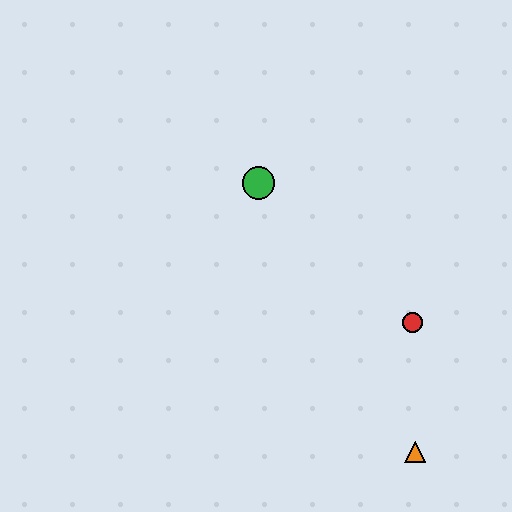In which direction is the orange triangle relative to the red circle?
The orange triangle is below the red circle.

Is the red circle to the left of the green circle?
No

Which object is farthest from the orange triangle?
The green circle is farthest from the orange triangle.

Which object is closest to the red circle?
The orange triangle is closest to the red circle.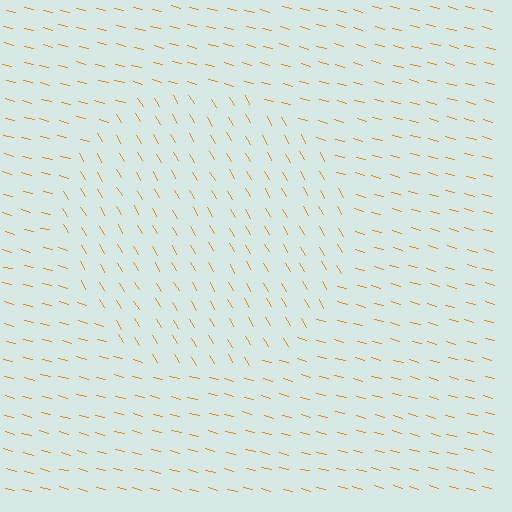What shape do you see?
I see a circle.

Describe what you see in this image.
The image is filled with small orange line segments. A circle region in the image has lines oriented differently from the surrounding lines, creating a visible texture boundary.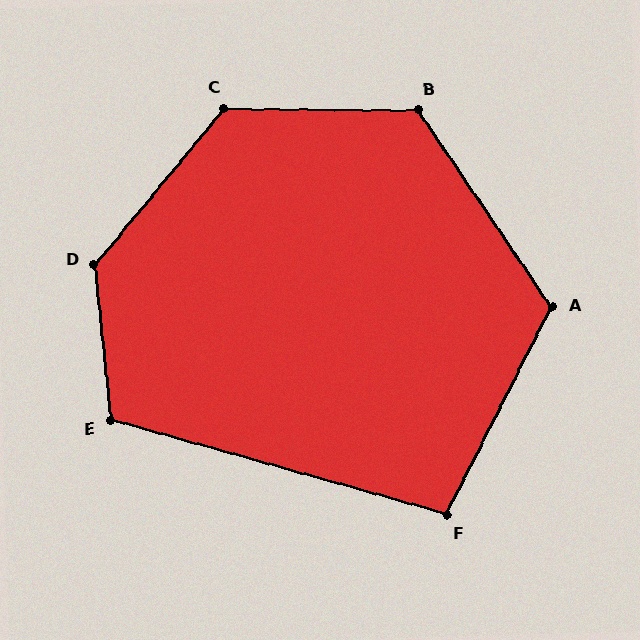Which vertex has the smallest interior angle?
F, at approximately 101 degrees.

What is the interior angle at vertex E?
Approximately 112 degrees (obtuse).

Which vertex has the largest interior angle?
D, at approximately 135 degrees.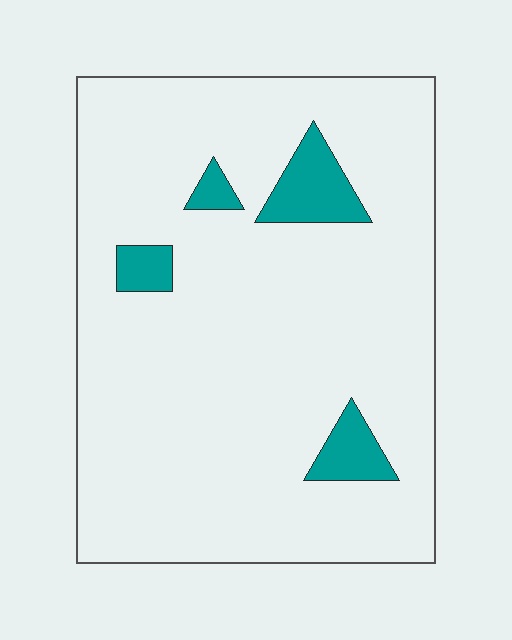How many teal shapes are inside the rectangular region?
4.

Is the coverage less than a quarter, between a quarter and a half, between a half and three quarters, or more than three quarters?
Less than a quarter.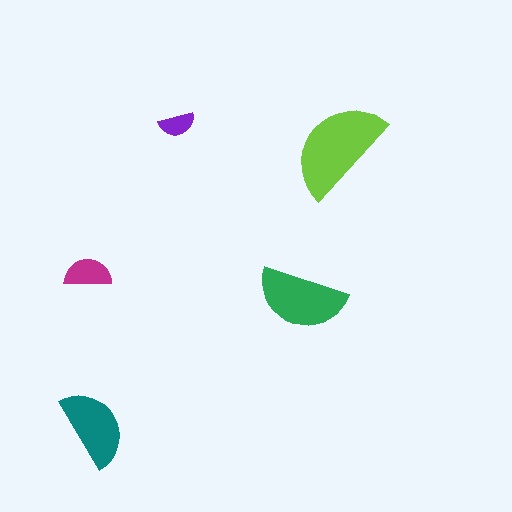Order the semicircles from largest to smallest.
the lime one, the green one, the teal one, the magenta one, the purple one.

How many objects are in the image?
There are 5 objects in the image.